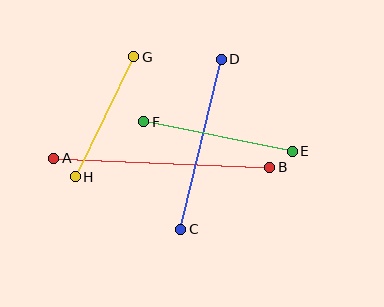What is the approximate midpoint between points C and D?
The midpoint is at approximately (201, 144) pixels.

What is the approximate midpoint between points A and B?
The midpoint is at approximately (162, 163) pixels.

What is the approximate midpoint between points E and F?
The midpoint is at approximately (218, 136) pixels.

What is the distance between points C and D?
The distance is approximately 175 pixels.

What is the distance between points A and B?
The distance is approximately 216 pixels.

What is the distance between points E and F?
The distance is approximately 151 pixels.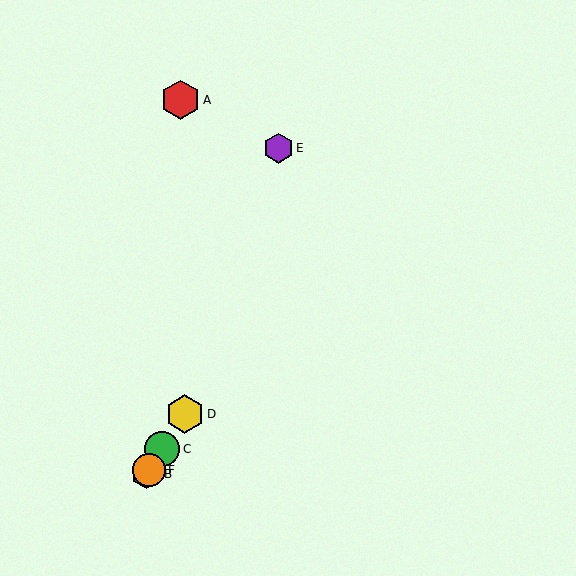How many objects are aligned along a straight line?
4 objects (B, C, D, F) are aligned along a straight line.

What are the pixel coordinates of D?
Object D is at (185, 414).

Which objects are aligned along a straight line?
Objects B, C, D, F are aligned along a straight line.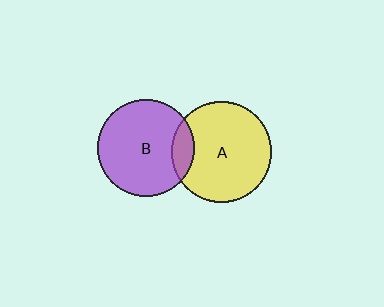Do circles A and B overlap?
Yes.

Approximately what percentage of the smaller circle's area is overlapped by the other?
Approximately 15%.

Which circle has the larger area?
Circle A (yellow).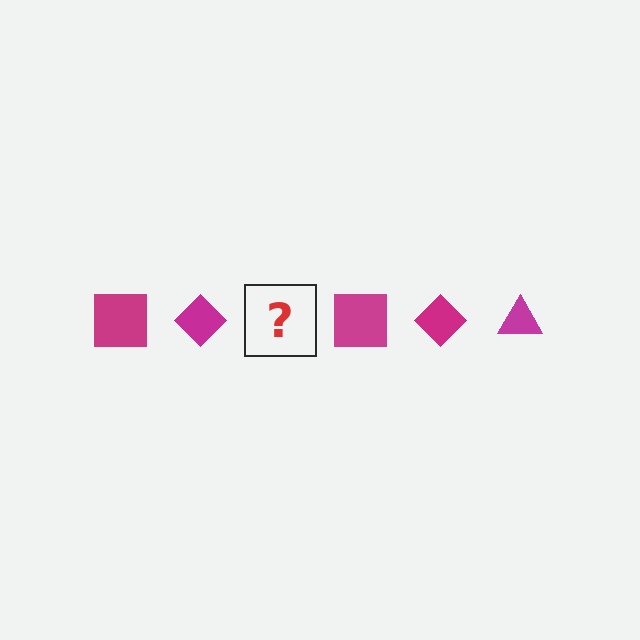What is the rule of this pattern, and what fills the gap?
The rule is that the pattern cycles through square, diamond, triangle shapes in magenta. The gap should be filled with a magenta triangle.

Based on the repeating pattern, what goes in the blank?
The blank should be a magenta triangle.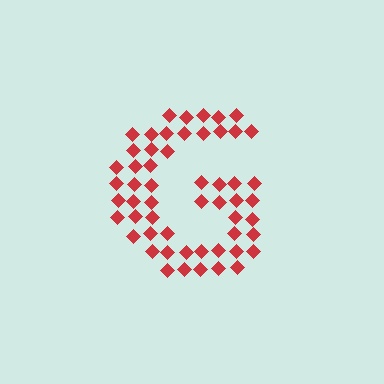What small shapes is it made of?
It is made of small diamonds.